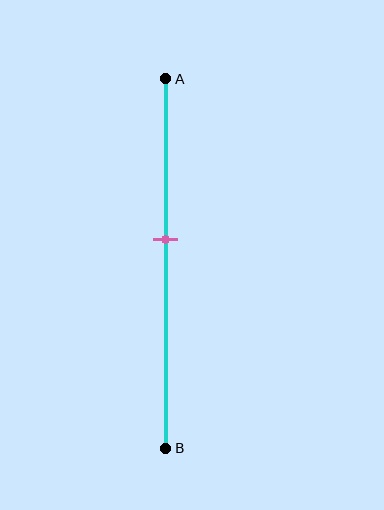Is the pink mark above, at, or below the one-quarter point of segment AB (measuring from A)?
The pink mark is below the one-quarter point of segment AB.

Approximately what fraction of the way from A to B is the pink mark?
The pink mark is approximately 45% of the way from A to B.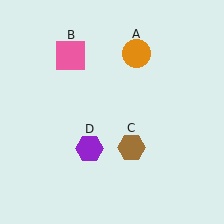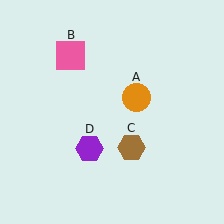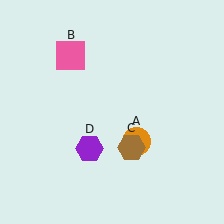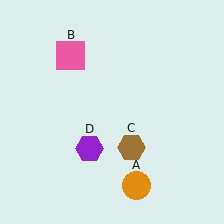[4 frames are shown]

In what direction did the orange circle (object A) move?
The orange circle (object A) moved down.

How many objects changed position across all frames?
1 object changed position: orange circle (object A).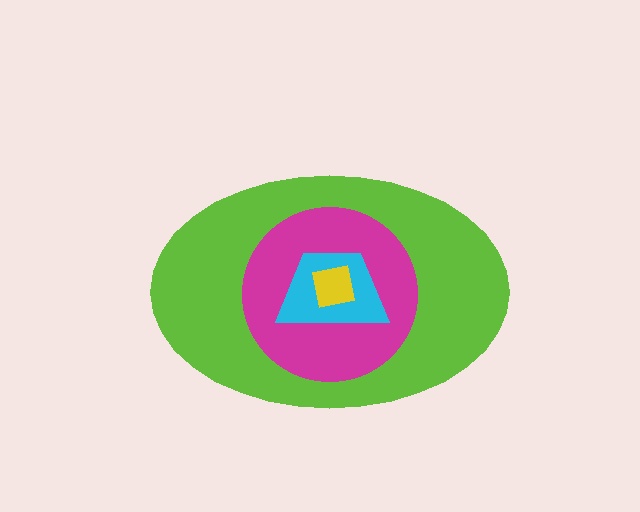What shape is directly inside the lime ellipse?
The magenta circle.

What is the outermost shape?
The lime ellipse.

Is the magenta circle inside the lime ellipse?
Yes.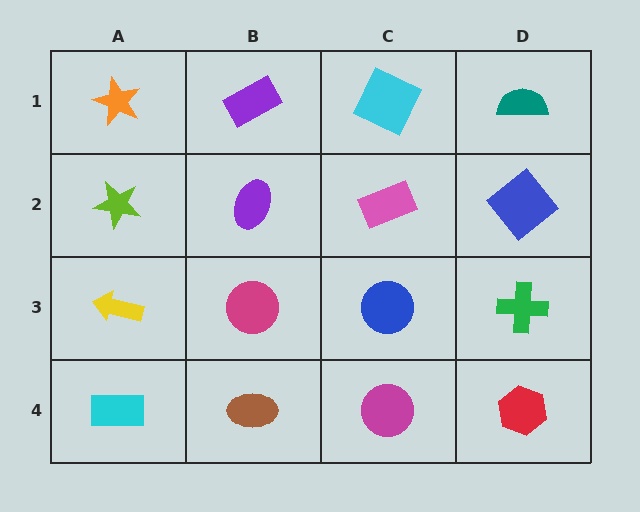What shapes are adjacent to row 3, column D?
A blue diamond (row 2, column D), a red hexagon (row 4, column D), a blue circle (row 3, column C).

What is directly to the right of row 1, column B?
A cyan square.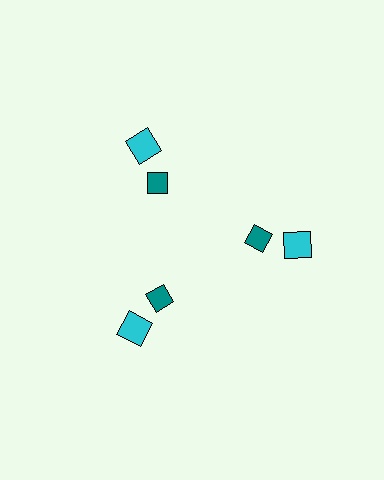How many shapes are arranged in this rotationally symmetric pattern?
There are 6 shapes, arranged in 3 groups of 2.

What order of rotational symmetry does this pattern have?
This pattern has 3-fold rotational symmetry.